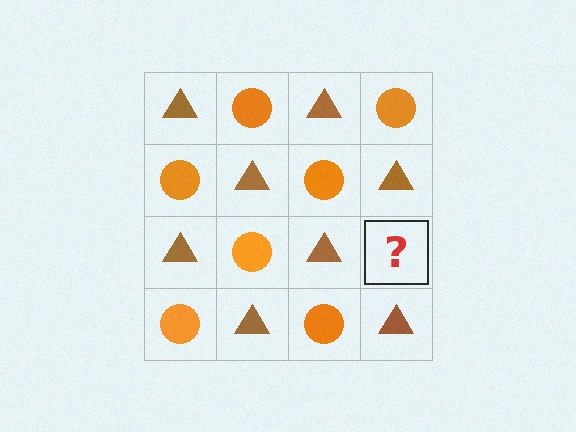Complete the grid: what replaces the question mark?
The question mark should be replaced with an orange circle.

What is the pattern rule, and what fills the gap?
The rule is that it alternates brown triangle and orange circle in a checkerboard pattern. The gap should be filled with an orange circle.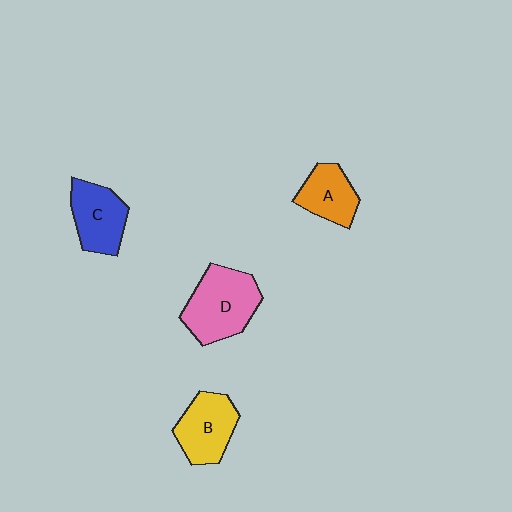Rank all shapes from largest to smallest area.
From largest to smallest: D (pink), B (yellow), C (blue), A (orange).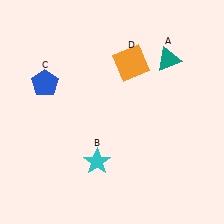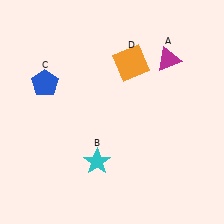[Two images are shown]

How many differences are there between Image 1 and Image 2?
There is 1 difference between the two images.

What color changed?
The triangle (A) changed from teal in Image 1 to magenta in Image 2.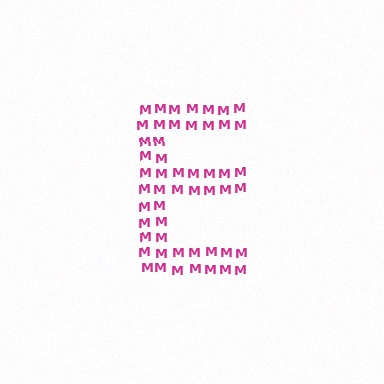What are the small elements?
The small elements are letter M's.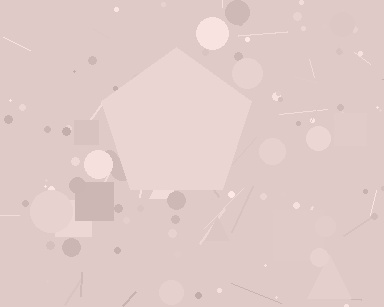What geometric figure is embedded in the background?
A pentagon is embedded in the background.